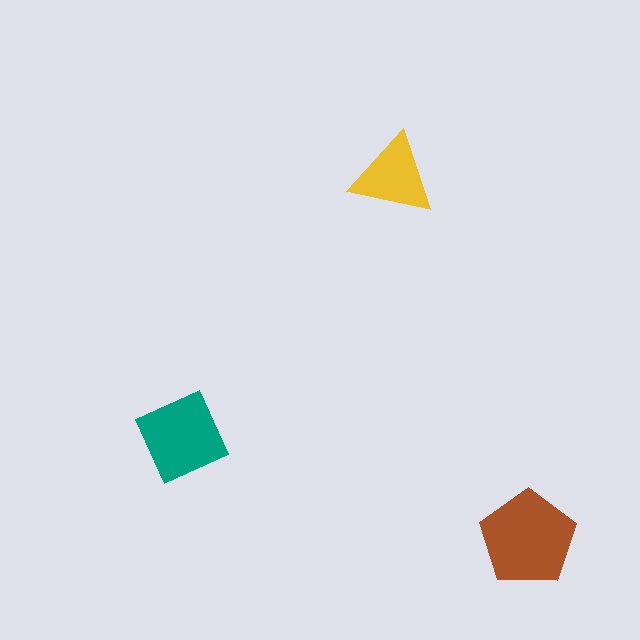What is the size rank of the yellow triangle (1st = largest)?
3rd.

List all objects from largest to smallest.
The brown pentagon, the teal square, the yellow triangle.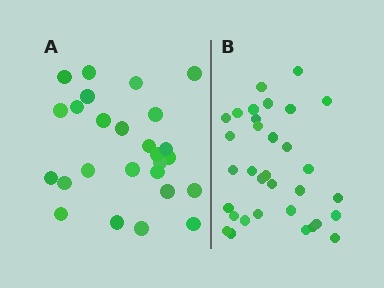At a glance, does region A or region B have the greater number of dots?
Region B (the right region) has more dots.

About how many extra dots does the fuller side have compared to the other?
Region B has roughly 8 or so more dots than region A.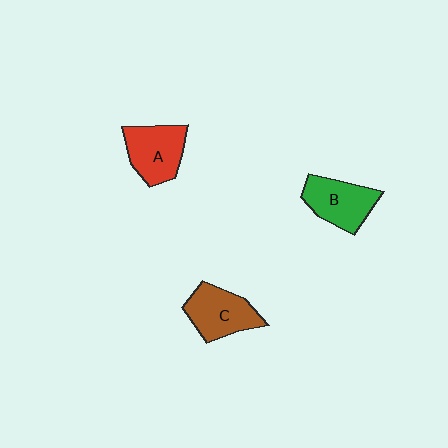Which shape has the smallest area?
Shape B (green).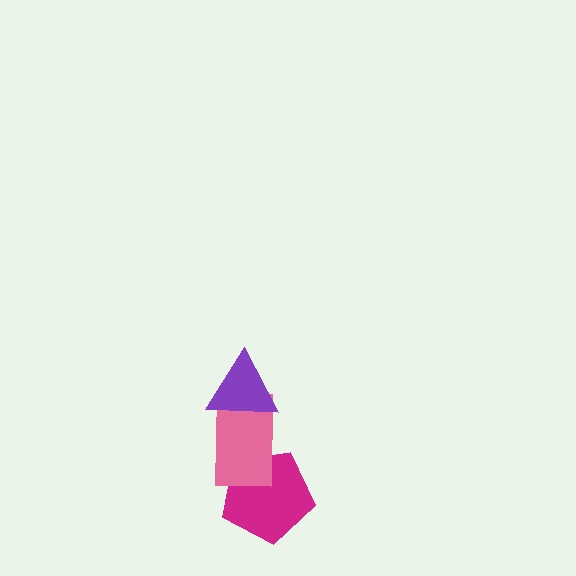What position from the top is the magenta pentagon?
The magenta pentagon is 3rd from the top.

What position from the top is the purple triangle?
The purple triangle is 1st from the top.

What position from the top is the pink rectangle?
The pink rectangle is 2nd from the top.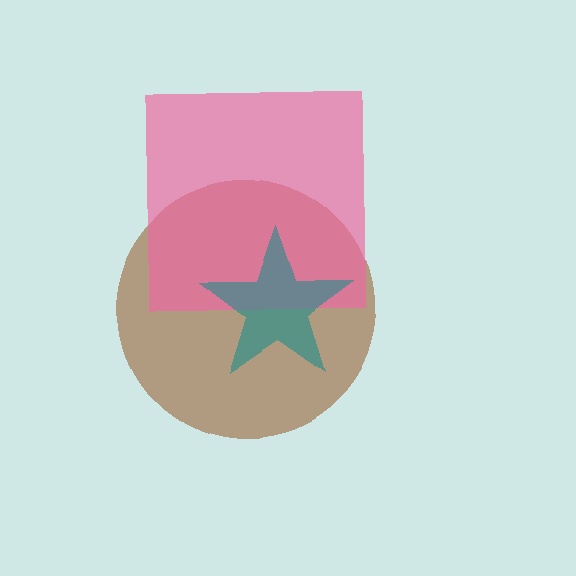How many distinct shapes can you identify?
There are 3 distinct shapes: a brown circle, a pink square, a teal star.